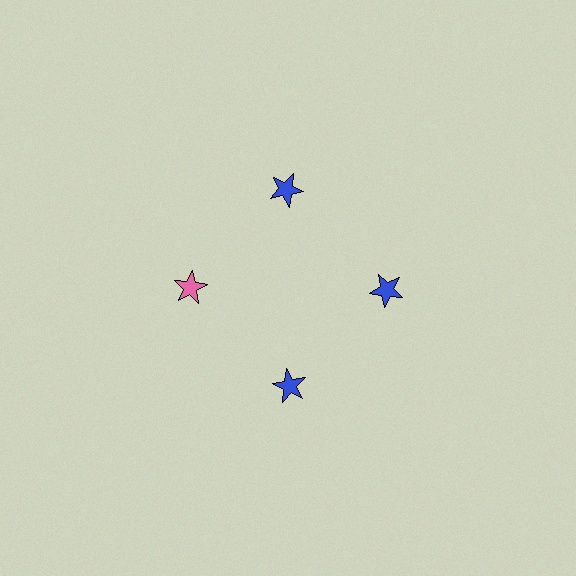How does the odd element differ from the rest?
It has a different color: pink instead of blue.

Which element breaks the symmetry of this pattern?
The pink star at roughly the 9 o'clock position breaks the symmetry. All other shapes are blue stars.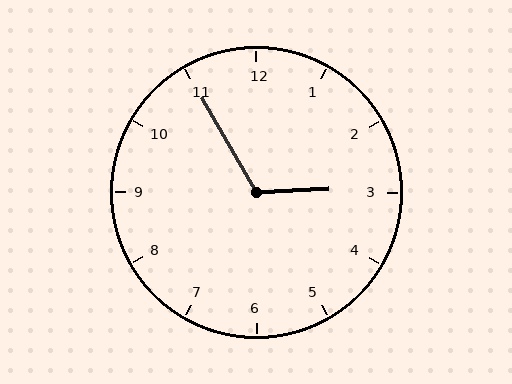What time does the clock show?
2:55.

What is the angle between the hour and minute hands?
Approximately 118 degrees.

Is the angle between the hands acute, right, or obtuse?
It is obtuse.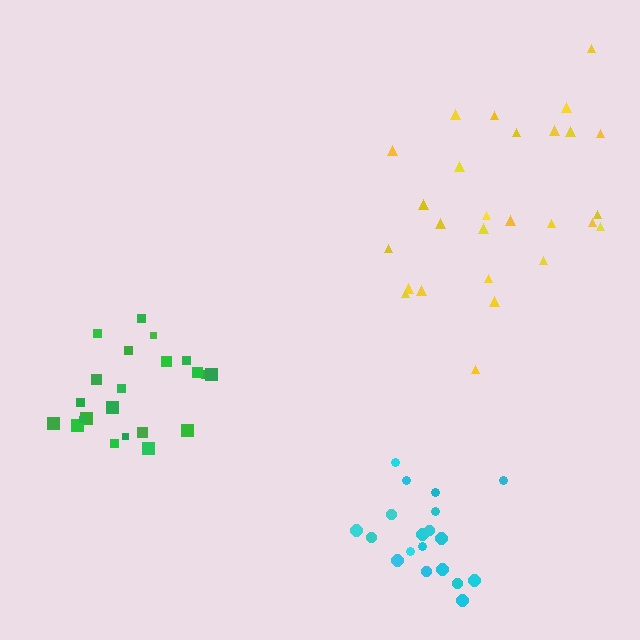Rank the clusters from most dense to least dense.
cyan, green, yellow.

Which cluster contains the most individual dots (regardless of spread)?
Yellow (27).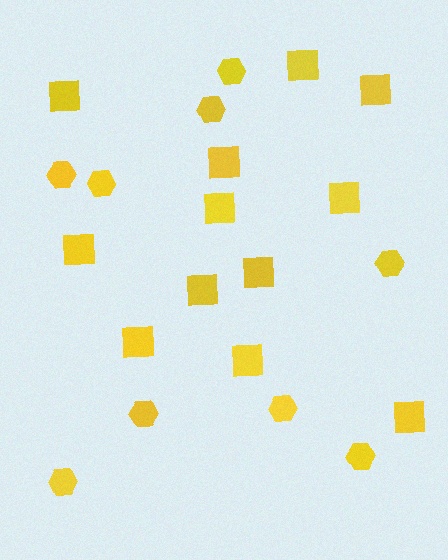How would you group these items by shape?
There are 2 groups: one group of hexagons (9) and one group of squares (12).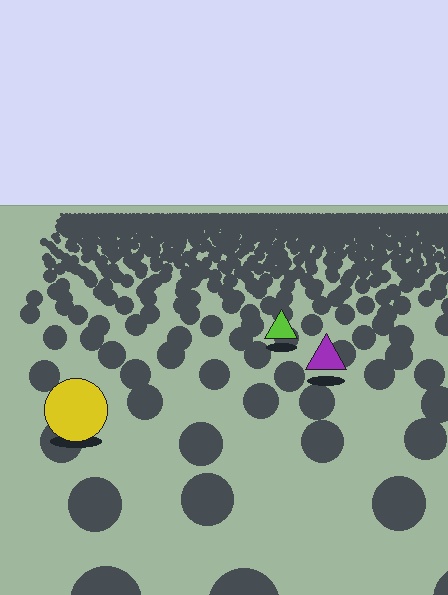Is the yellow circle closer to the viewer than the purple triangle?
Yes. The yellow circle is closer — you can tell from the texture gradient: the ground texture is coarser near it.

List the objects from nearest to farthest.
From nearest to farthest: the yellow circle, the purple triangle, the lime triangle.